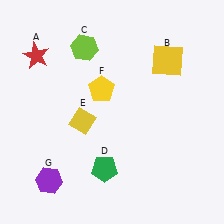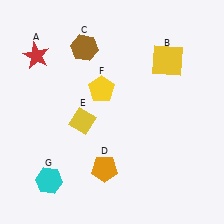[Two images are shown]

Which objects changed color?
C changed from lime to brown. D changed from green to orange. G changed from purple to cyan.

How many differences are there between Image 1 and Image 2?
There are 3 differences between the two images.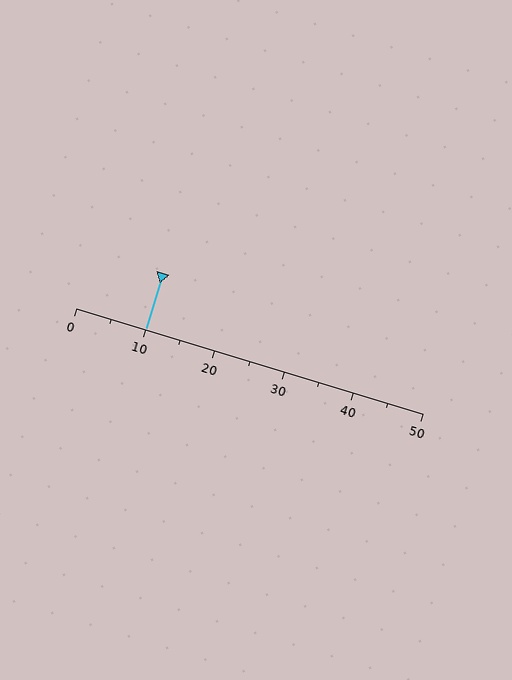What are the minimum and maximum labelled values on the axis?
The axis runs from 0 to 50.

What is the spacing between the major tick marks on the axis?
The major ticks are spaced 10 apart.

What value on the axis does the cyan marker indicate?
The marker indicates approximately 10.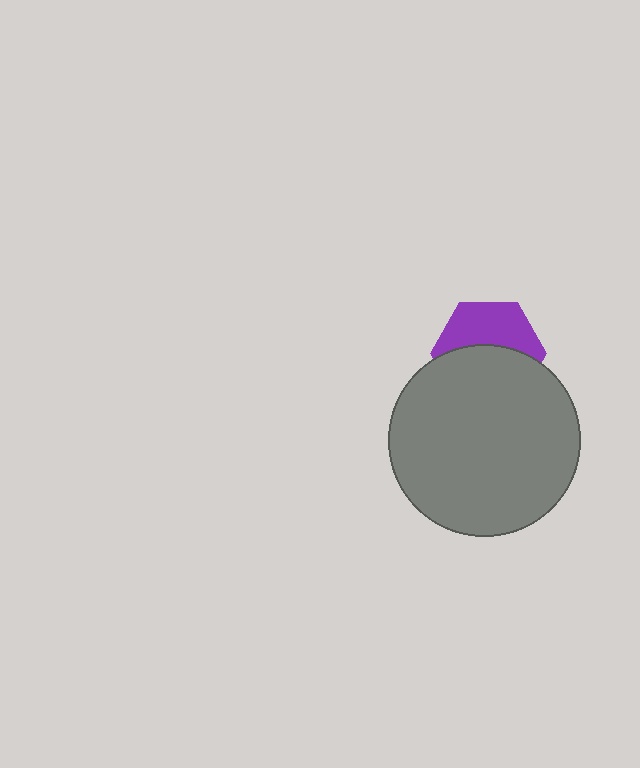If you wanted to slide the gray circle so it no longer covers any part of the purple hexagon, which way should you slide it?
Slide it down — that is the most direct way to separate the two shapes.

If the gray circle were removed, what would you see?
You would see the complete purple hexagon.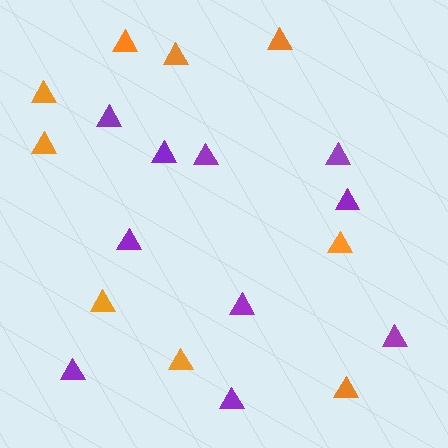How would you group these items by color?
There are 2 groups: one group of purple triangles (10) and one group of orange triangles (9).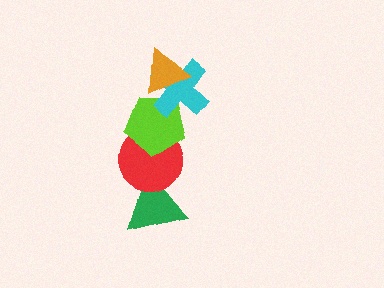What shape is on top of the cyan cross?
The orange triangle is on top of the cyan cross.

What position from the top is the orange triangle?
The orange triangle is 1st from the top.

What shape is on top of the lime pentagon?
The cyan cross is on top of the lime pentagon.